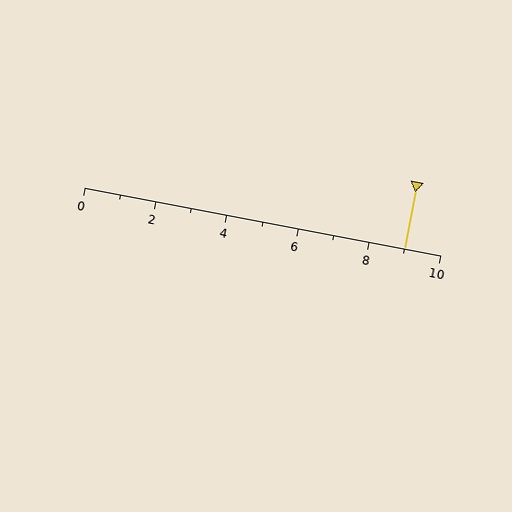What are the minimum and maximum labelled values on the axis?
The axis runs from 0 to 10.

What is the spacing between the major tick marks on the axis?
The major ticks are spaced 2 apart.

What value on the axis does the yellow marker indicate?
The marker indicates approximately 9.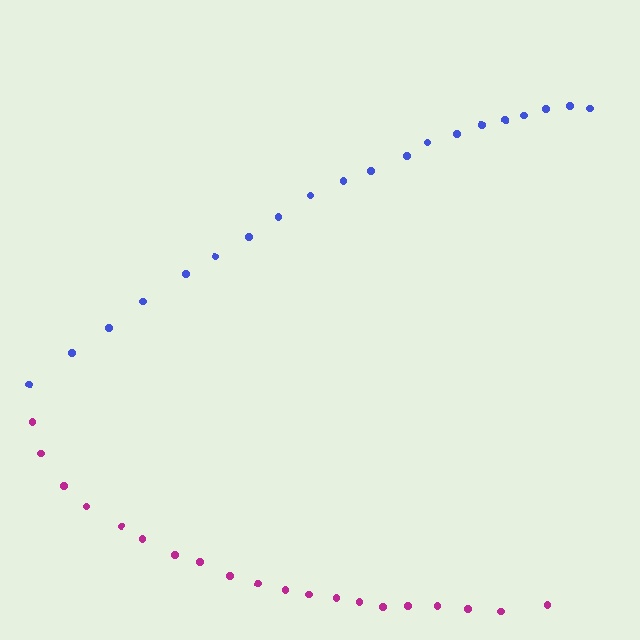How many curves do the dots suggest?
There are 2 distinct paths.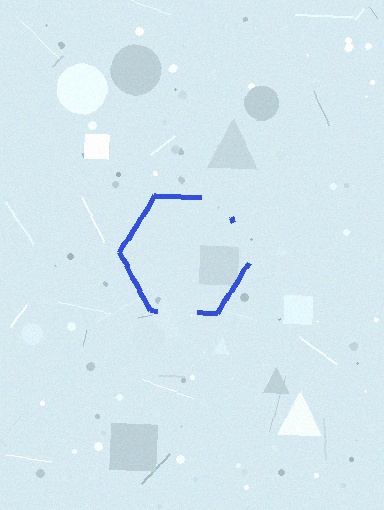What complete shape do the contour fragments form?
The contour fragments form a hexagon.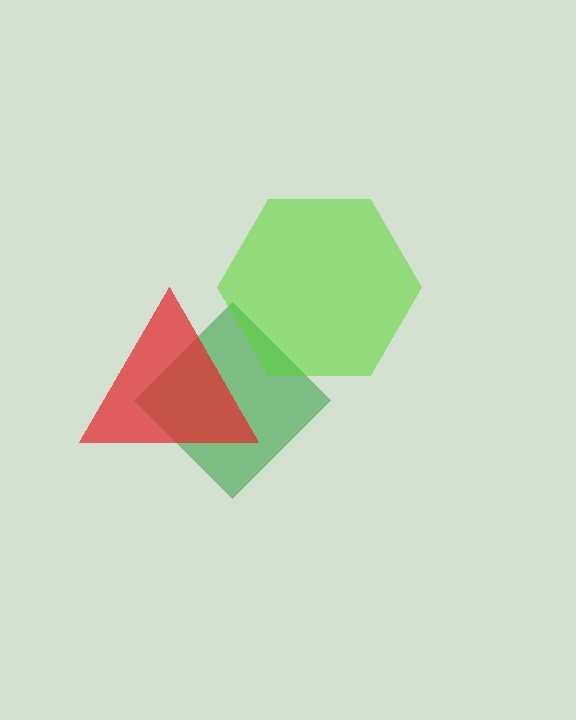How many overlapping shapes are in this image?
There are 3 overlapping shapes in the image.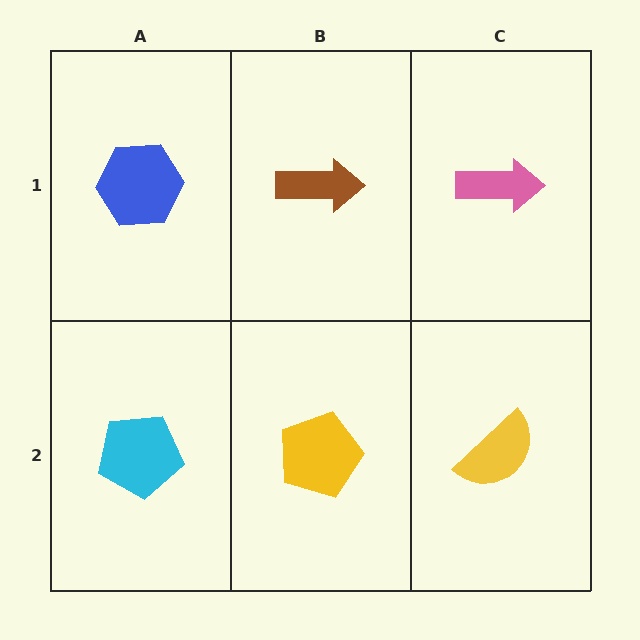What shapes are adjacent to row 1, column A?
A cyan pentagon (row 2, column A), a brown arrow (row 1, column B).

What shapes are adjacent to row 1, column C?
A yellow semicircle (row 2, column C), a brown arrow (row 1, column B).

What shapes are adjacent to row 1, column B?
A yellow pentagon (row 2, column B), a blue hexagon (row 1, column A), a pink arrow (row 1, column C).